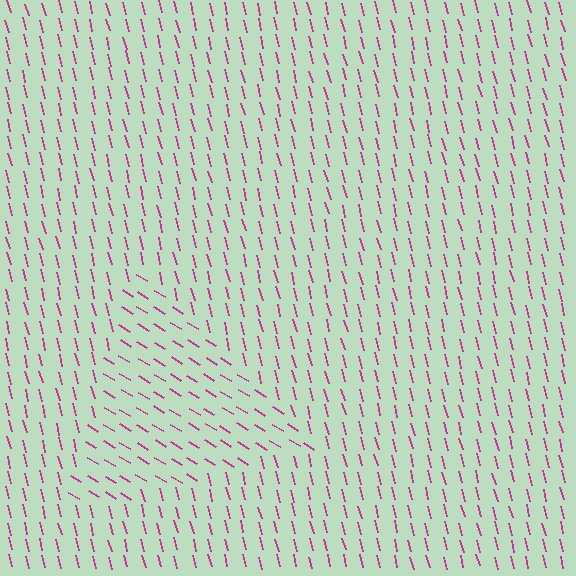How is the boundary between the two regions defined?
The boundary is defined purely by a change in line orientation (approximately 45 degrees difference). All lines are the same color and thickness.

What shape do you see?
I see a triangle.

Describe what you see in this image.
The image is filled with small magenta line segments. A triangle region in the image has lines oriented differently from the surrounding lines, creating a visible texture boundary.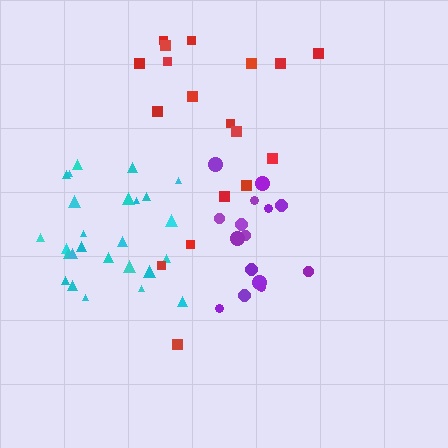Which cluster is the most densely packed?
Cyan.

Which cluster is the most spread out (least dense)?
Red.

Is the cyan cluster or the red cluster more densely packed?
Cyan.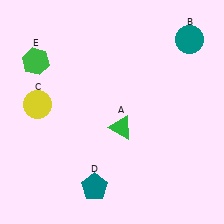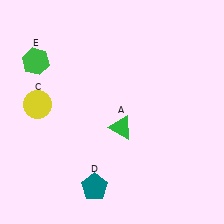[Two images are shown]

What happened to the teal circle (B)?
The teal circle (B) was removed in Image 2. It was in the top-right area of Image 1.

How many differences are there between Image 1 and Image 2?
There is 1 difference between the two images.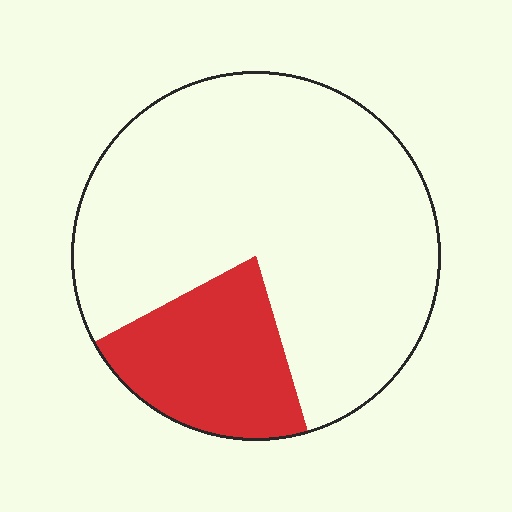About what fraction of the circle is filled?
About one fifth (1/5).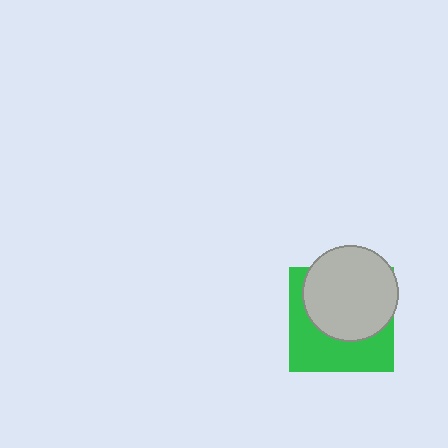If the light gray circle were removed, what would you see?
You would see the complete green square.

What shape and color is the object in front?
The object in front is a light gray circle.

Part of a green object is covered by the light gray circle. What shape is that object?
It is a square.